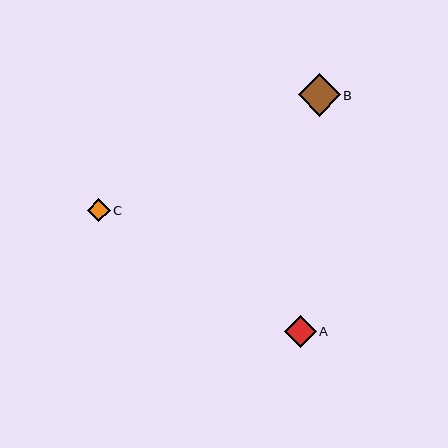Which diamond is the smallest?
Diamond C is the smallest with a size of approximately 23 pixels.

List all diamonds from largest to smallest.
From largest to smallest: B, A, C.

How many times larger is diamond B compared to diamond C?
Diamond B is approximately 1.9 times the size of diamond C.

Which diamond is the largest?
Diamond B is the largest with a size of approximately 42 pixels.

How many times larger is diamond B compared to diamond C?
Diamond B is approximately 1.9 times the size of diamond C.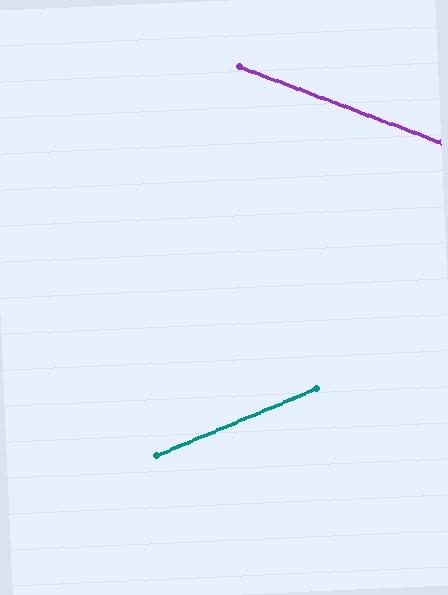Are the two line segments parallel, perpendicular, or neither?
Neither parallel nor perpendicular — they differ by about 44°.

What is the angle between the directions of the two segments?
Approximately 44 degrees.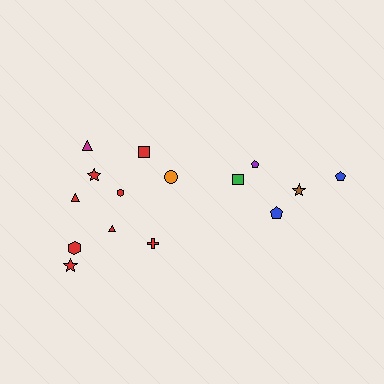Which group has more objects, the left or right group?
The left group.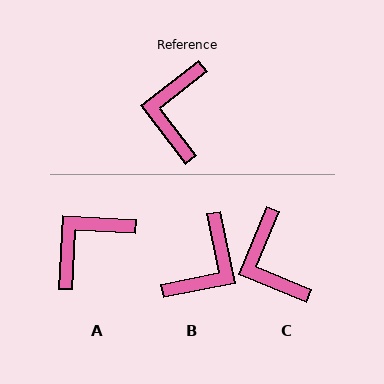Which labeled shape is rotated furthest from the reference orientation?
B, about 154 degrees away.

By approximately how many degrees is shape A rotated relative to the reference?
Approximately 41 degrees clockwise.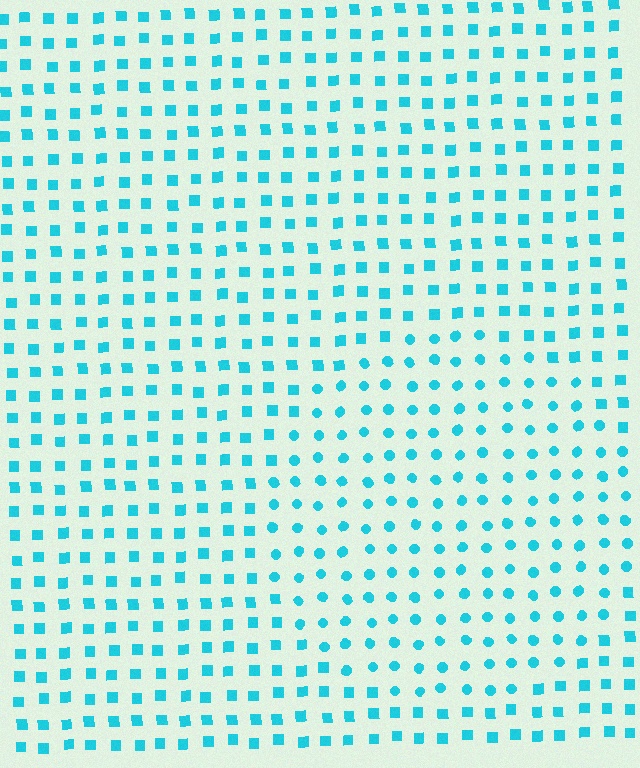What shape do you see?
I see a circle.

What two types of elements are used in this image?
The image uses circles inside the circle region and squares outside it.